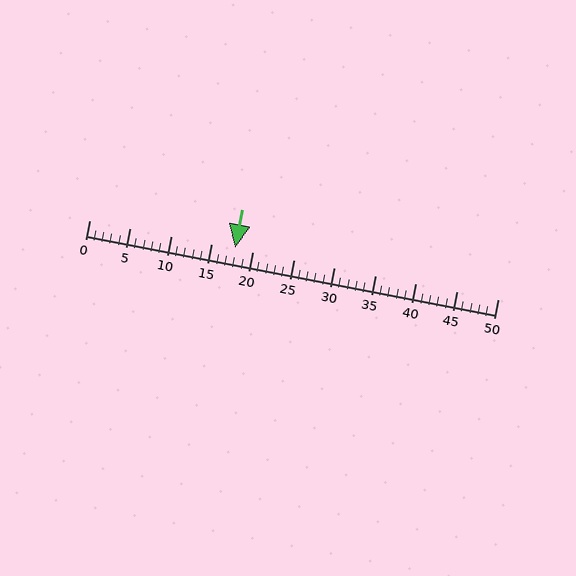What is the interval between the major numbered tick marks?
The major tick marks are spaced 5 units apart.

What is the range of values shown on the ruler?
The ruler shows values from 0 to 50.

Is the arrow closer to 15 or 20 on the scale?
The arrow is closer to 20.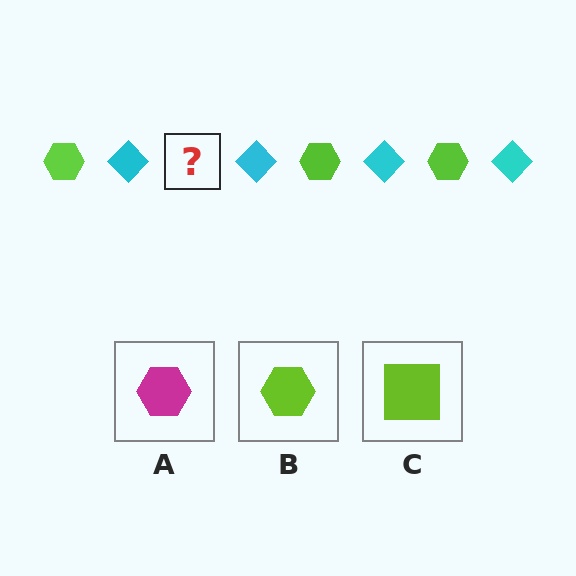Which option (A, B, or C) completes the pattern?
B.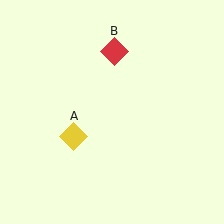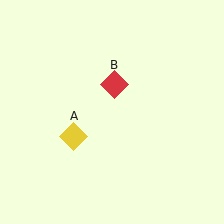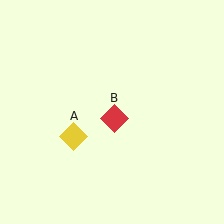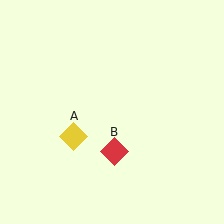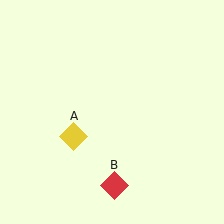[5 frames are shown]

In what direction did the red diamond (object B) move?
The red diamond (object B) moved down.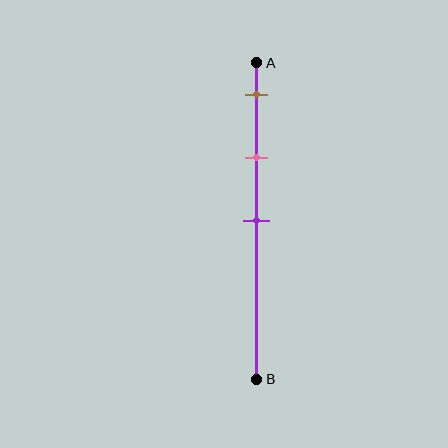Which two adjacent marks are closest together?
The brown and pink marks are the closest adjacent pair.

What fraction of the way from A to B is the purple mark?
The purple mark is approximately 50% (0.5) of the way from A to B.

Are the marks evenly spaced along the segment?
Yes, the marks are approximately evenly spaced.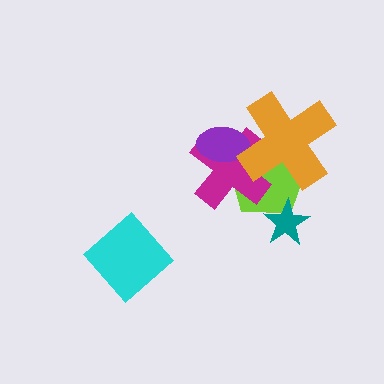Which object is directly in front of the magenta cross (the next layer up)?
The purple ellipse is directly in front of the magenta cross.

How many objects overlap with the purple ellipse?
3 objects overlap with the purple ellipse.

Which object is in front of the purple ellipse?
The orange cross is in front of the purple ellipse.